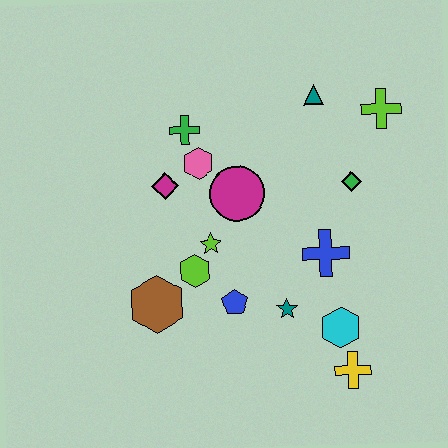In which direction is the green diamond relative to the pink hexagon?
The green diamond is to the right of the pink hexagon.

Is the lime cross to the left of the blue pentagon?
No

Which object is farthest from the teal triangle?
The yellow cross is farthest from the teal triangle.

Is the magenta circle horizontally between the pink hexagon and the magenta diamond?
No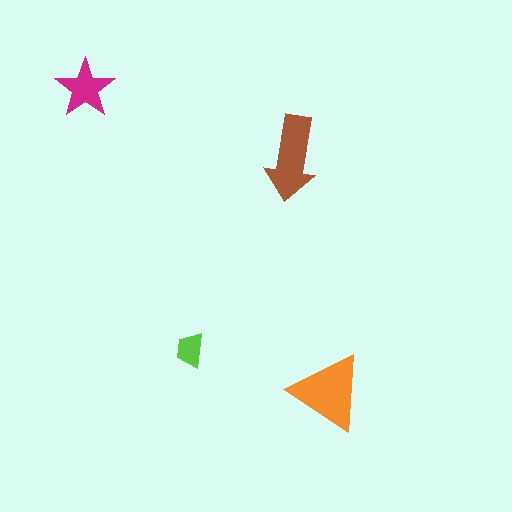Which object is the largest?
The orange triangle.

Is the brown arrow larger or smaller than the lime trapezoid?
Larger.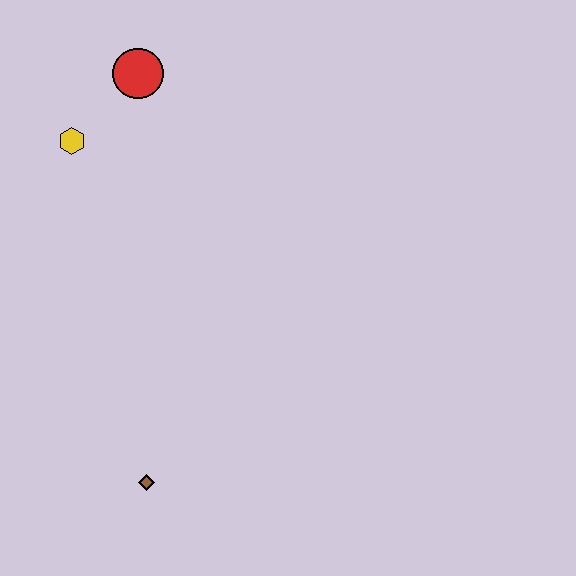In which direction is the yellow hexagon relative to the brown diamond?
The yellow hexagon is above the brown diamond.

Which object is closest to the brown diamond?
The yellow hexagon is closest to the brown diamond.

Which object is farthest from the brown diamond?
The red circle is farthest from the brown diamond.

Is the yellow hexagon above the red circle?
No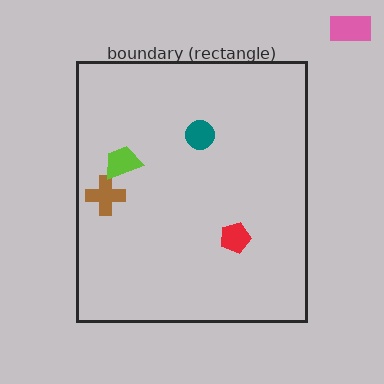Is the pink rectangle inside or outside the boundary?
Outside.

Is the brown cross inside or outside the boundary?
Inside.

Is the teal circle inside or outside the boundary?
Inside.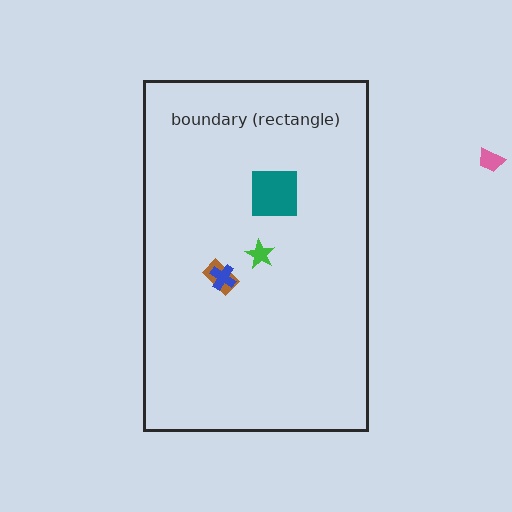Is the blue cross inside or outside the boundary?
Inside.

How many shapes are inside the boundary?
4 inside, 1 outside.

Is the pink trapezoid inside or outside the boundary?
Outside.